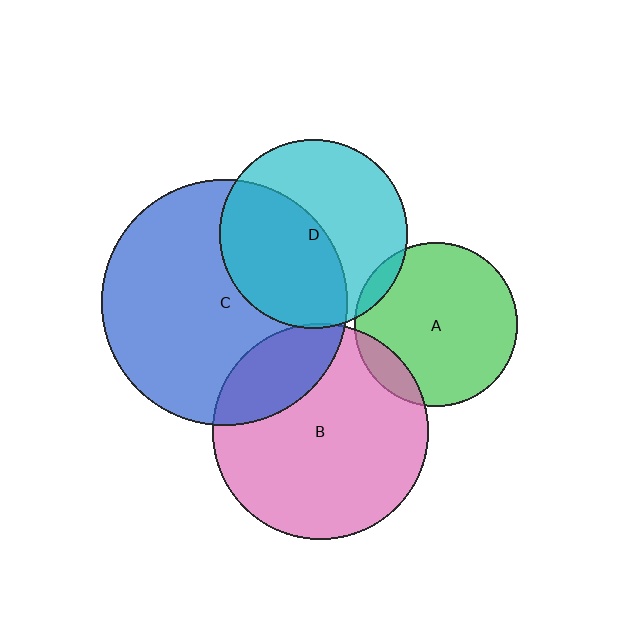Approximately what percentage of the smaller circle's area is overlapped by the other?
Approximately 5%.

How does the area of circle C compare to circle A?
Approximately 2.3 times.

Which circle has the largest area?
Circle C (blue).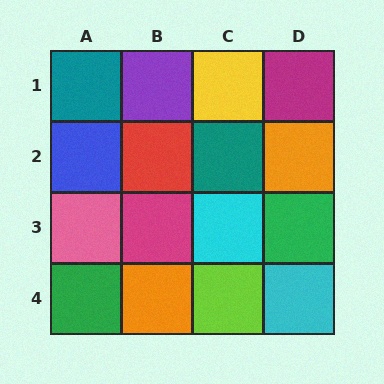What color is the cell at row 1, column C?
Yellow.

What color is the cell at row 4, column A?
Green.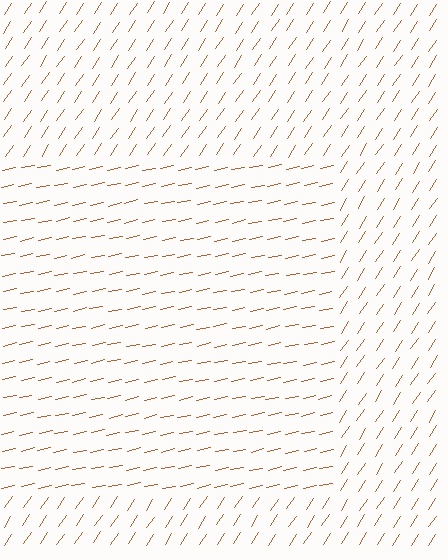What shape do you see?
I see a rectangle.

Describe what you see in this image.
The image is filled with small brown line segments. A rectangle region in the image has lines oriented differently from the surrounding lines, creating a visible texture boundary.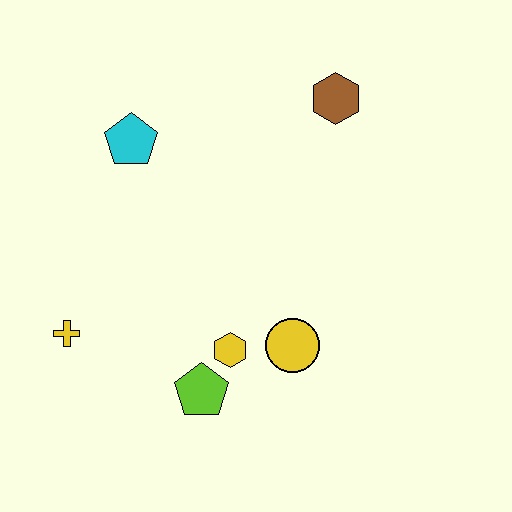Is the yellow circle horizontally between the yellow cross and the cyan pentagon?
No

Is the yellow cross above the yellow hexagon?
Yes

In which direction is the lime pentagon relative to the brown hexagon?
The lime pentagon is below the brown hexagon.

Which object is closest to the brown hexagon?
The cyan pentagon is closest to the brown hexagon.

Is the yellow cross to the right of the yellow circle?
No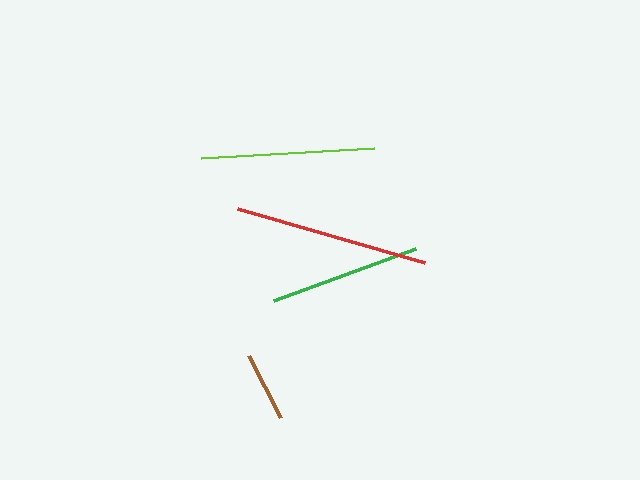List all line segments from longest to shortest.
From longest to shortest: red, lime, green, brown.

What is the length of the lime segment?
The lime segment is approximately 173 pixels long.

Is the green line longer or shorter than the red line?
The red line is longer than the green line.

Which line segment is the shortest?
The brown line is the shortest at approximately 69 pixels.